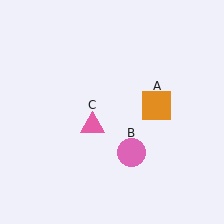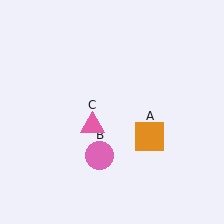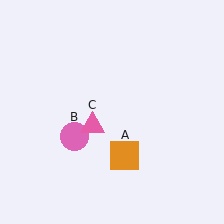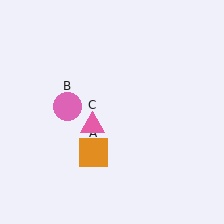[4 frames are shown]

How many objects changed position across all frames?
2 objects changed position: orange square (object A), pink circle (object B).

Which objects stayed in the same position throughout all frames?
Pink triangle (object C) remained stationary.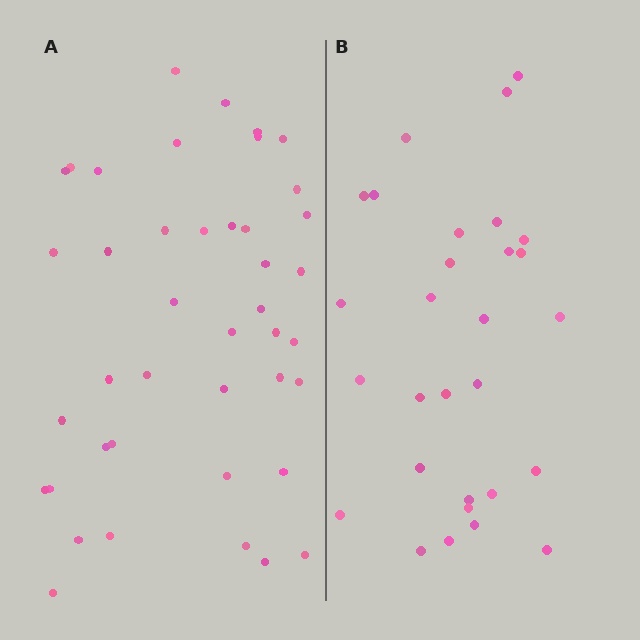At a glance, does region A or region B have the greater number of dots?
Region A (the left region) has more dots.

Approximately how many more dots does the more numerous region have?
Region A has approximately 15 more dots than region B.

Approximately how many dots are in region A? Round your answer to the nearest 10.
About 40 dots. (The exact count is 42, which rounds to 40.)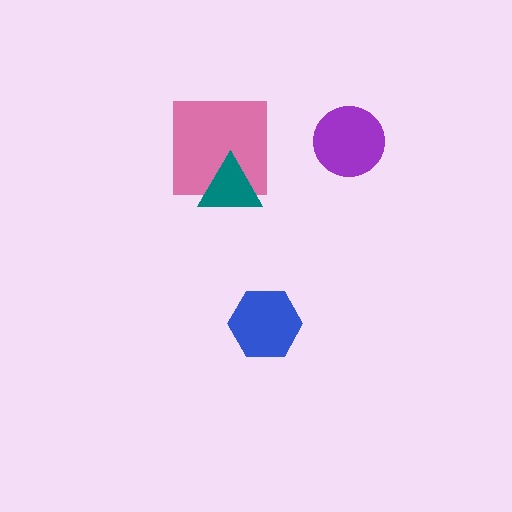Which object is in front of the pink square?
The teal triangle is in front of the pink square.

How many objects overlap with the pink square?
1 object overlaps with the pink square.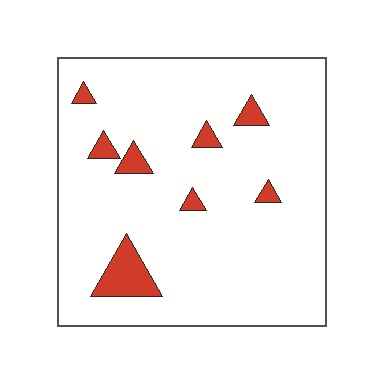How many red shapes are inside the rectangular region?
8.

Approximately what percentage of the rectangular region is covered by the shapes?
Approximately 10%.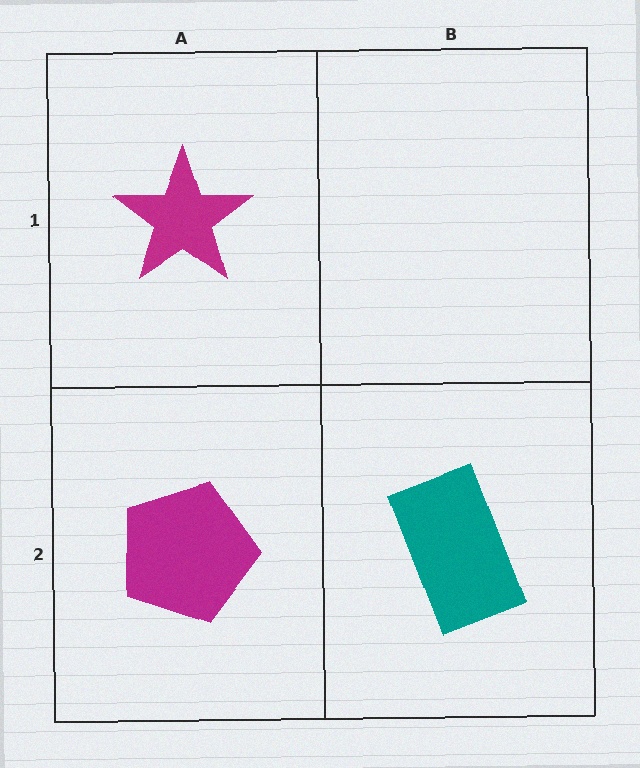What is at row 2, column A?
A magenta pentagon.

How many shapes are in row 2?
2 shapes.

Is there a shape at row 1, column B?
No, that cell is empty.